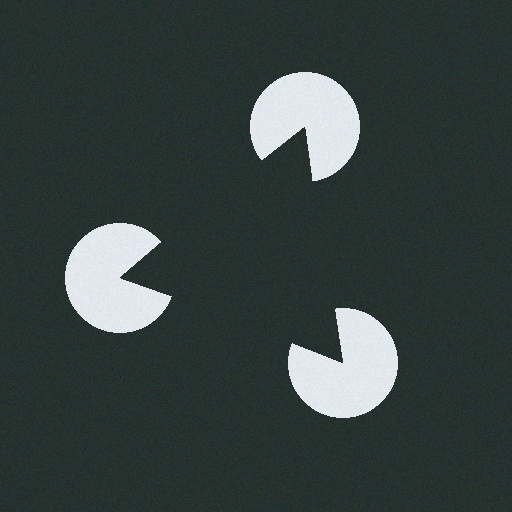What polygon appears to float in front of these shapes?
An illusory triangle — its edges are inferred from the aligned wedge cuts in the pac-man discs, not physically drawn.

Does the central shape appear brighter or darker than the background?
It typically appears slightly darker than the background, even though no actual brightness change is drawn.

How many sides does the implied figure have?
3 sides.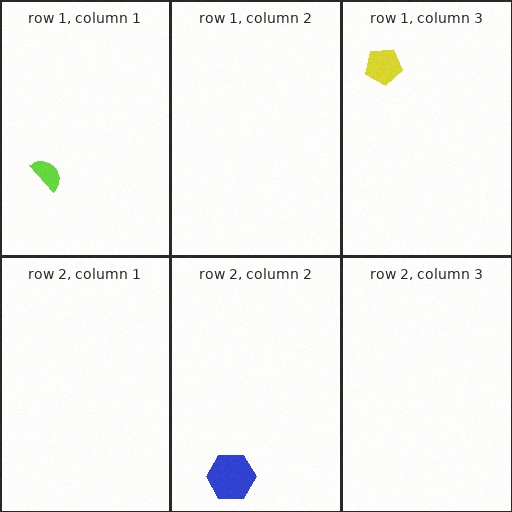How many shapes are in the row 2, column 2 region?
1.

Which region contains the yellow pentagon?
The row 1, column 3 region.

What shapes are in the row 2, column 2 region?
The blue hexagon.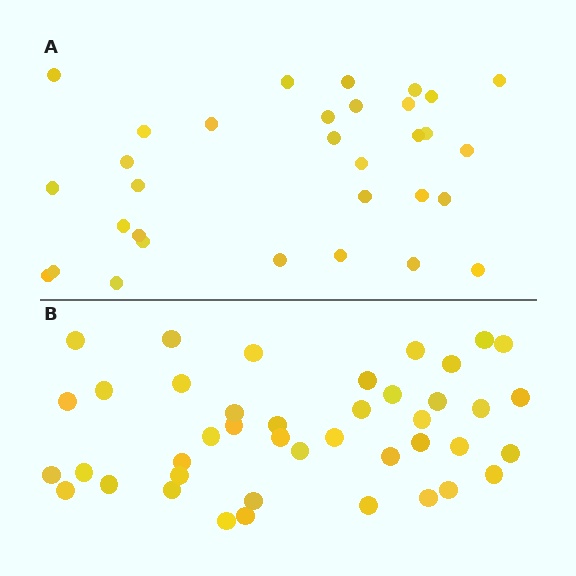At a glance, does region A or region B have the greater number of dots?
Region B (the bottom region) has more dots.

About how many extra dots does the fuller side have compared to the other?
Region B has roughly 10 or so more dots than region A.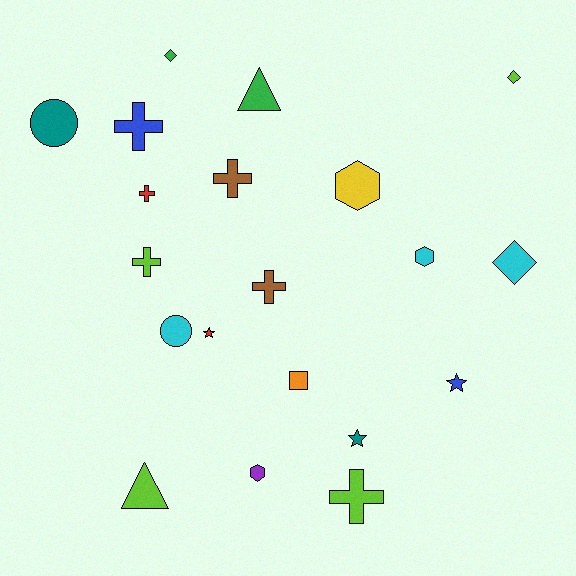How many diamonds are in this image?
There are 3 diamonds.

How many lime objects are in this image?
There are 4 lime objects.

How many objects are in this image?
There are 20 objects.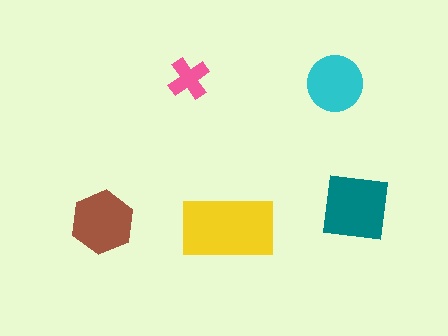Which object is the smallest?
The pink cross.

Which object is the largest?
The yellow rectangle.